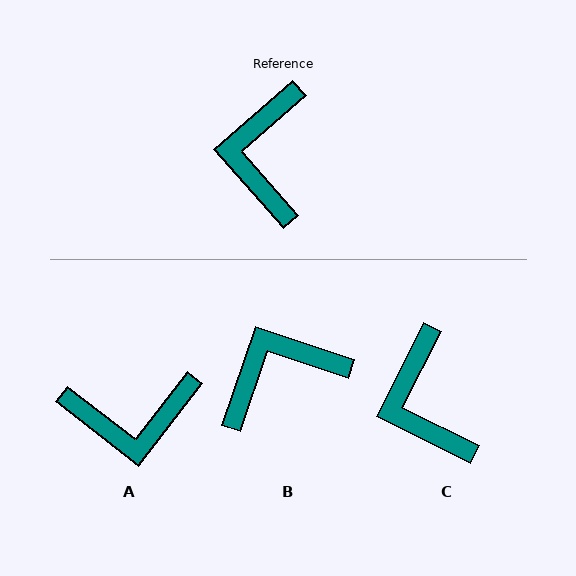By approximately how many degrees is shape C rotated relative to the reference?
Approximately 22 degrees counter-clockwise.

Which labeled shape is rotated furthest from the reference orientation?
A, about 101 degrees away.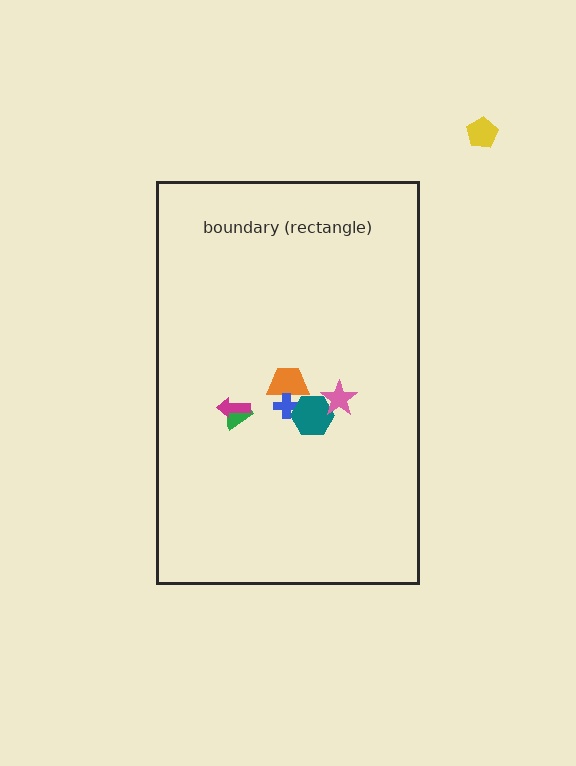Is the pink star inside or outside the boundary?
Inside.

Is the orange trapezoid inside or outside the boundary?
Inside.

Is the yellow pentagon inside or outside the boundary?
Outside.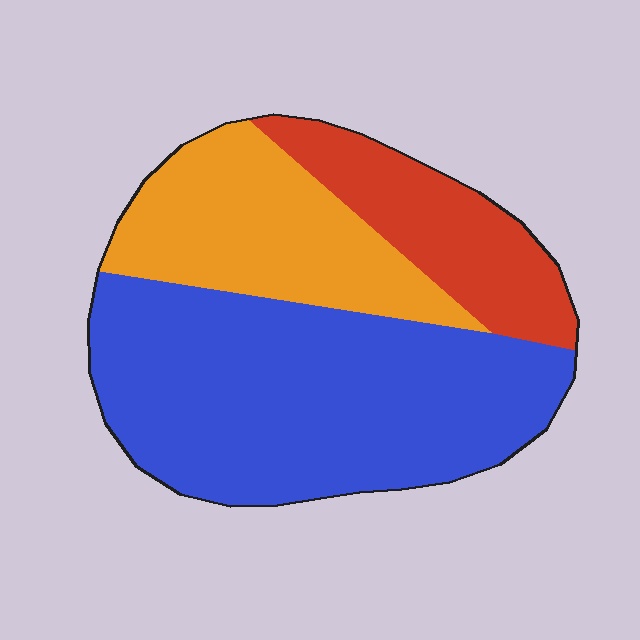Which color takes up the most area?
Blue, at roughly 55%.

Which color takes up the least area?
Red, at roughly 20%.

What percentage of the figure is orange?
Orange takes up between a sixth and a third of the figure.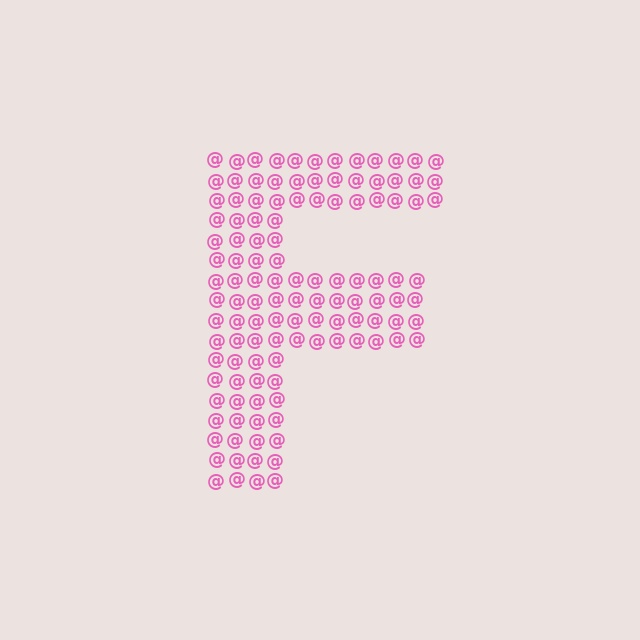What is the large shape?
The large shape is the letter F.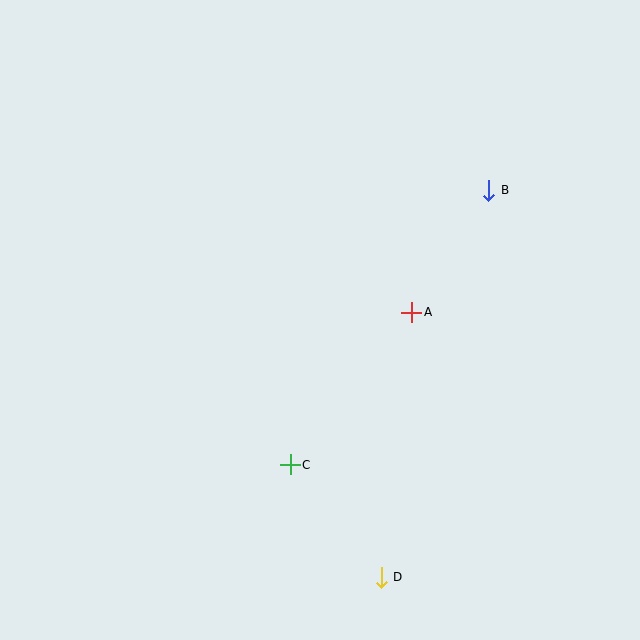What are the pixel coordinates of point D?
Point D is at (381, 577).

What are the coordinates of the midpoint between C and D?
The midpoint between C and D is at (336, 521).